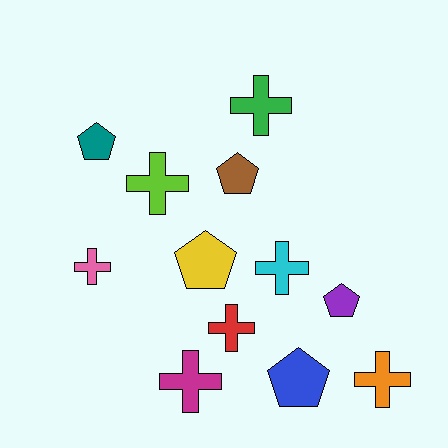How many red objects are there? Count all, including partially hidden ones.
There is 1 red object.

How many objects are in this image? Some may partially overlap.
There are 12 objects.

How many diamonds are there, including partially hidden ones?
There are no diamonds.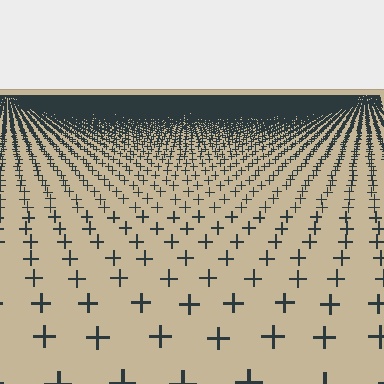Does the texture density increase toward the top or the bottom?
Density increases toward the top.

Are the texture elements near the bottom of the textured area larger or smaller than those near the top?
Larger. Near the bottom, elements are closer to the viewer and appear at a bigger on-screen size.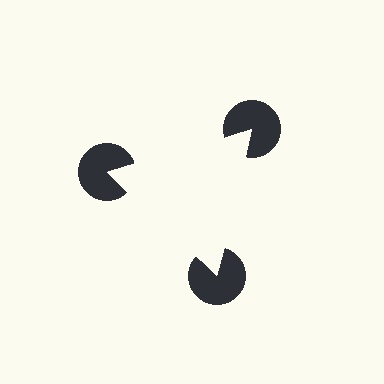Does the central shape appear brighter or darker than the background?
It typically appears slightly brighter than the background, even though no actual brightness change is drawn.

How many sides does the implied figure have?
3 sides.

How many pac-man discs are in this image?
There are 3 — one at each vertex of the illusory triangle.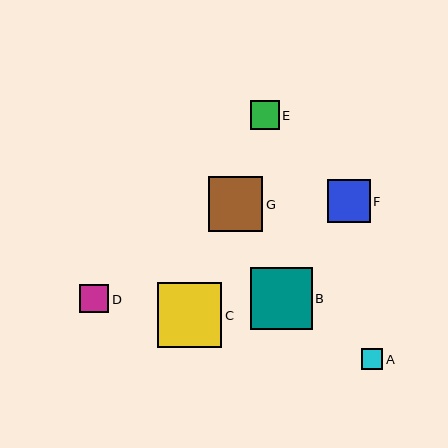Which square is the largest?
Square C is the largest with a size of approximately 64 pixels.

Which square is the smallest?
Square A is the smallest with a size of approximately 21 pixels.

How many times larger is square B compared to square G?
Square B is approximately 1.1 times the size of square G.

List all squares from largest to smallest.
From largest to smallest: C, B, G, F, E, D, A.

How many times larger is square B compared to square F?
Square B is approximately 1.4 times the size of square F.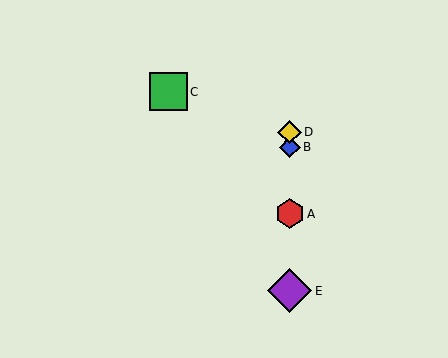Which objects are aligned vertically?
Objects A, B, D, E are aligned vertically.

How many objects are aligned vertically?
4 objects (A, B, D, E) are aligned vertically.